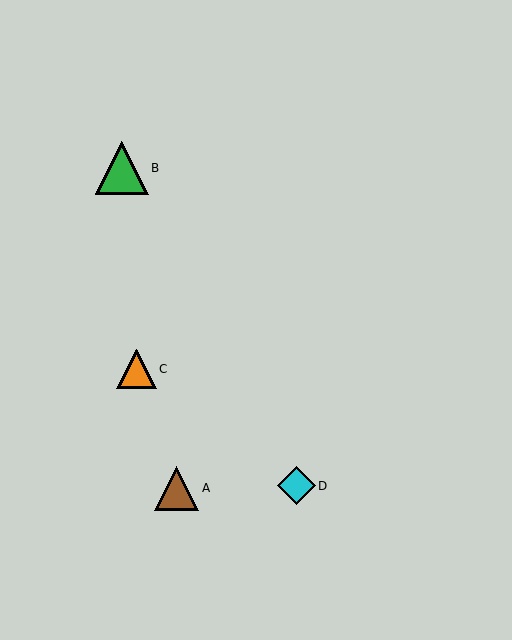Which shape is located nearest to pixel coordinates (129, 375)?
The orange triangle (labeled C) at (136, 369) is nearest to that location.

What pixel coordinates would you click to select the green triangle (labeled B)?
Click at (122, 168) to select the green triangle B.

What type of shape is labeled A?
Shape A is a brown triangle.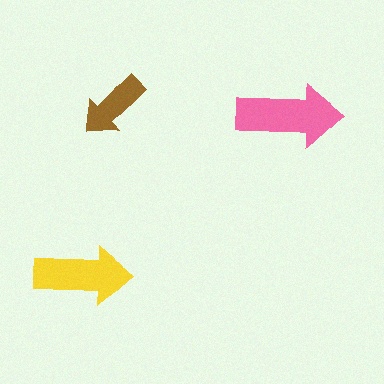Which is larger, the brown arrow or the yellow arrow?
The yellow one.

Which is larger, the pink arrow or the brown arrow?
The pink one.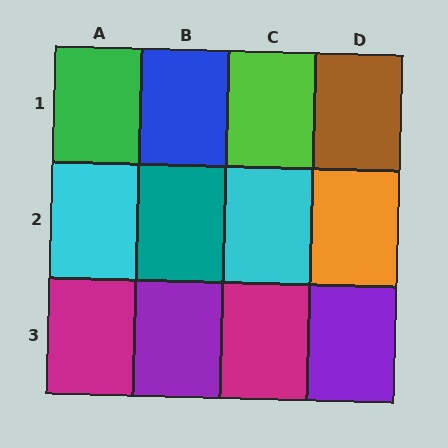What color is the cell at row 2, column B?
Teal.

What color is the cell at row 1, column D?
Brown.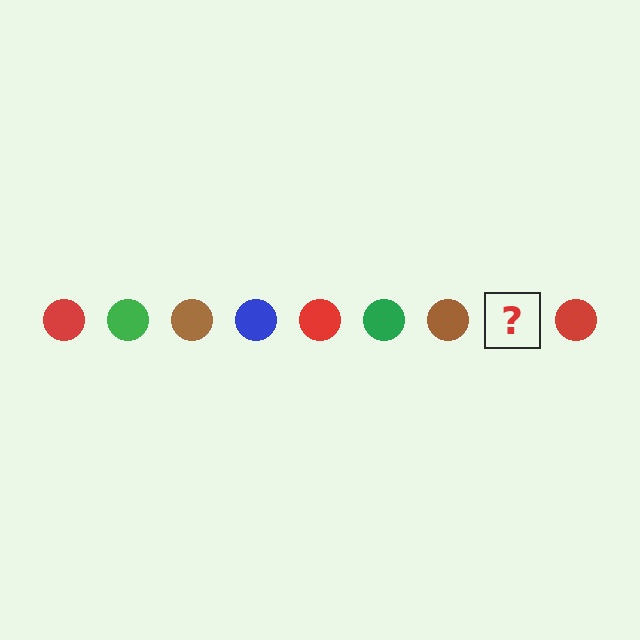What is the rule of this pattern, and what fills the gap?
The rule is that the pattern cycles through red, green, brown, blue circles. The gap should be filled with a blue circle.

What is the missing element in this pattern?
The missing element is a blue circle.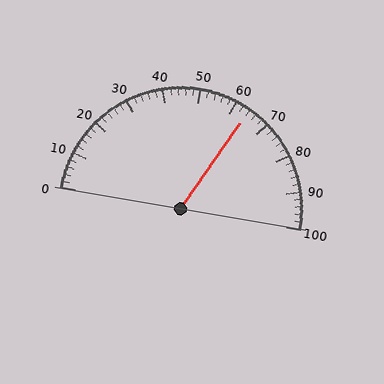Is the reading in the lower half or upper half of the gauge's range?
The reading is in the upper half of the range (0 to 100).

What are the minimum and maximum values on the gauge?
The gauge ranges from 0 to 100.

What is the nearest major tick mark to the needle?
The nearest major tick mark is 60.